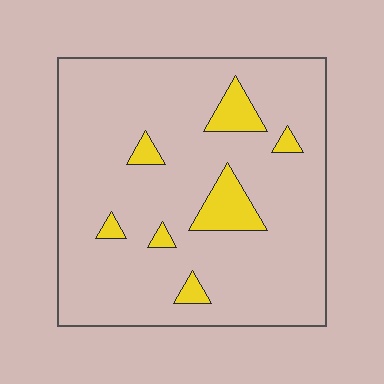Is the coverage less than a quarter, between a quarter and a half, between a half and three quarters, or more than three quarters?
Less than a quarter.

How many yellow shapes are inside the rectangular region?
7.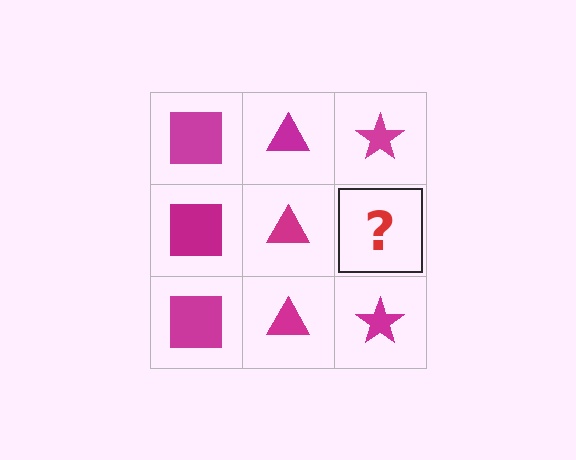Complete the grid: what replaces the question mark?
The question mark should be replaced with a magenta star.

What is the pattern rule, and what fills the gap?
The rule is that each column has a consistent shape. The gap should be filled with a magenta star.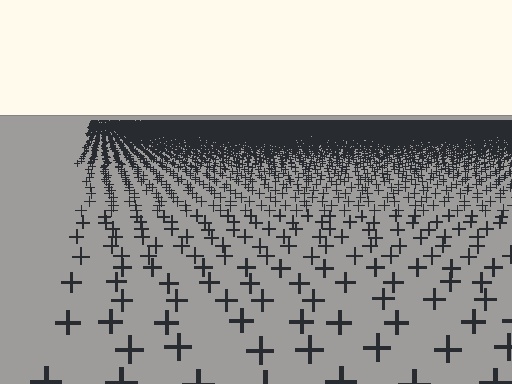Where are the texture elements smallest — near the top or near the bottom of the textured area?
Near the top.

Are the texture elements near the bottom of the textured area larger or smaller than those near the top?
Larger. Near the bottom, elements are closer to the viewer and appear at a bigger on-screen size.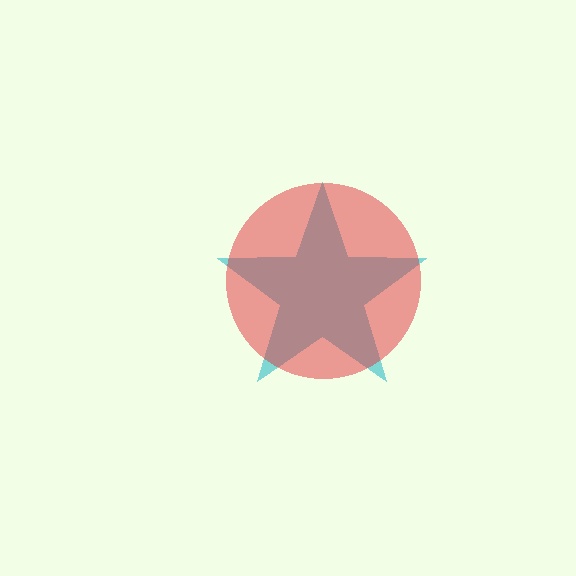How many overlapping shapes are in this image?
There are 2 overlapping shapes in the image.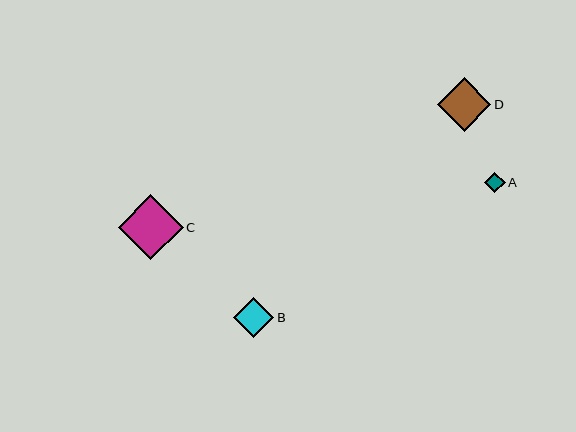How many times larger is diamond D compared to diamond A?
Diamond D is approximately 2.6 times the size of diamond A.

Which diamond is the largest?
Diamond C is the largest with a size of approximately 65 pixels.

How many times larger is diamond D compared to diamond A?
Diamond D is approximately 2.6 times the size of diamond A.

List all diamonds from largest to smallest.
From largest to smallest: C, D, B, A.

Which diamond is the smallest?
Diamond A is the smallest with a size of approximately 21 pixels.